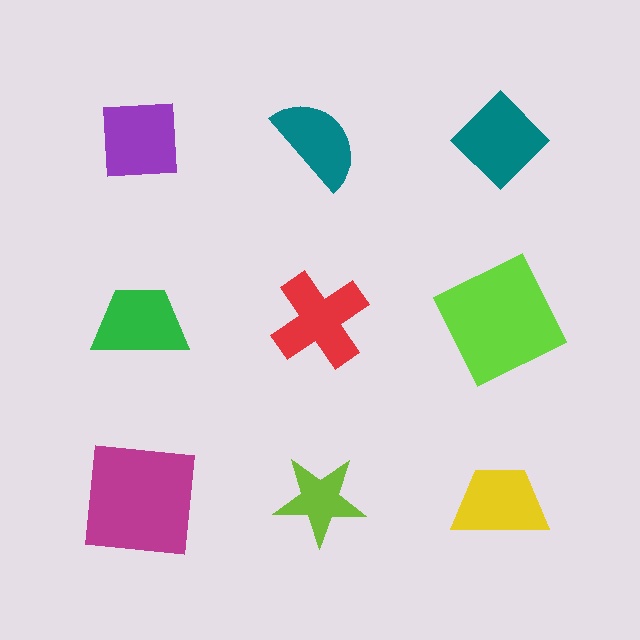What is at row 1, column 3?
A teal diamond.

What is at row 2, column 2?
A red cross.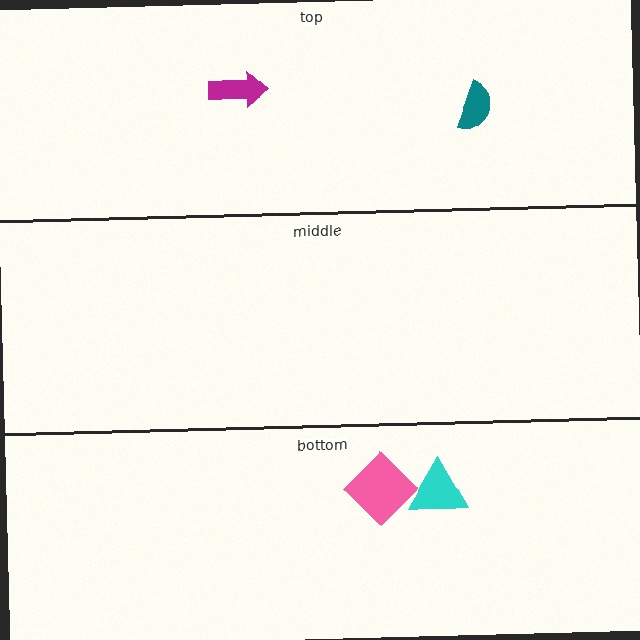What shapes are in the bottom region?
The pink diamond, the cyan triangle.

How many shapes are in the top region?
2.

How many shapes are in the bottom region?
2.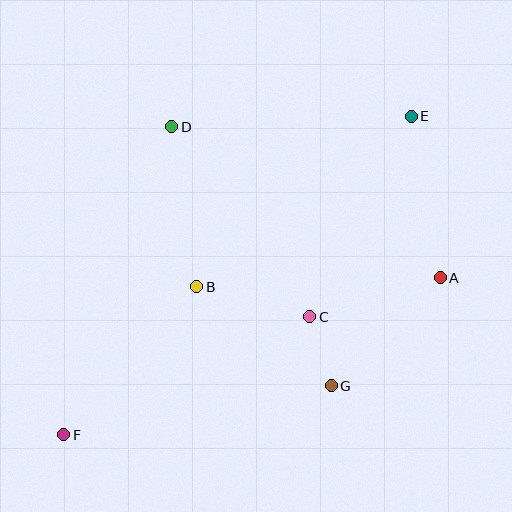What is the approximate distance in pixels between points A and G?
The distance between A and G is approximately 154 pixels.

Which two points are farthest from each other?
Points E and F are farthest from each other.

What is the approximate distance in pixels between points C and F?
The distance between C and F is approximately 273 pixels.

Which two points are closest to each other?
Points C and G are closest to each other.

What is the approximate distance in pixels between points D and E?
The distance between D and E is approximately 240 pixels.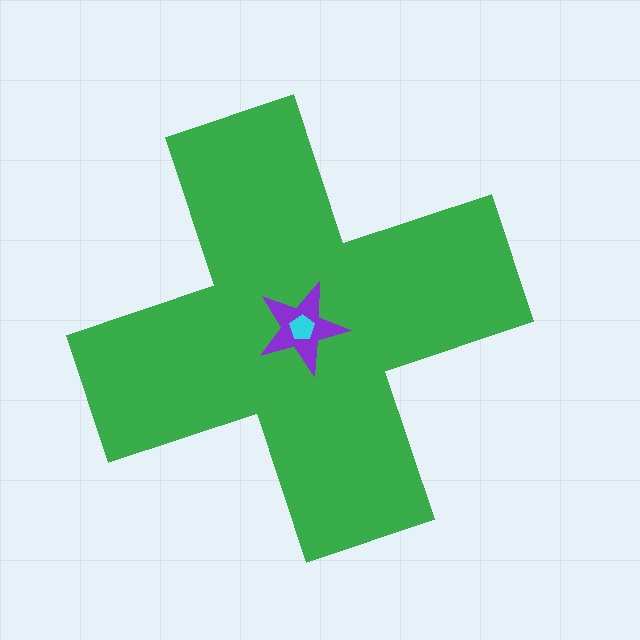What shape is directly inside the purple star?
The cyan pentagon.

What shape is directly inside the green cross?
The purple star.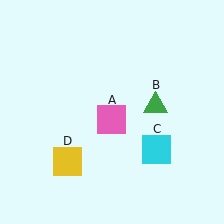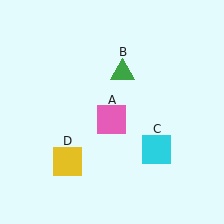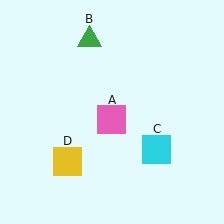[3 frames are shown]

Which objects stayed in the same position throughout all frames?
Pink square (object A) and cyan square (object C) and yellow square (object D) remained stationary.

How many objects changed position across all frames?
1 object changed position: green triangle (object B).